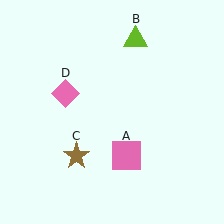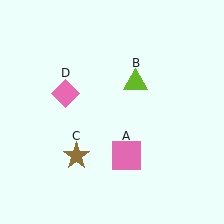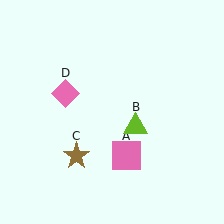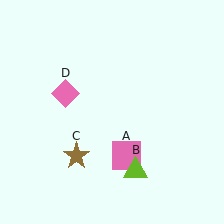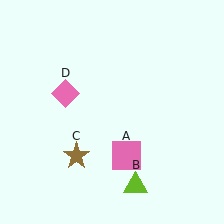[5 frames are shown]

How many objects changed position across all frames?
1 object changed position: lime triangle (object B).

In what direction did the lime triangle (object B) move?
The lime triangle (object B) moved down.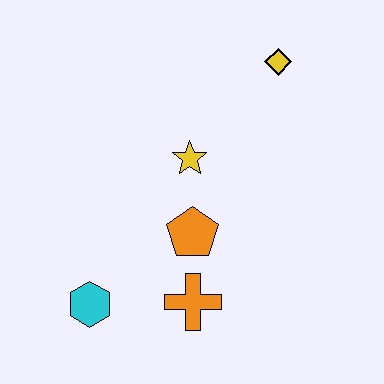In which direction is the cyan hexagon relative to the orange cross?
The cyan hexagon is to the left of the orange cross.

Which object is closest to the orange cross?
The orange pentagon is closest to the orange cross.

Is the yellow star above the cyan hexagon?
Yes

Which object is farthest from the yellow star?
The cyan hexagon is farthest from the yellow star.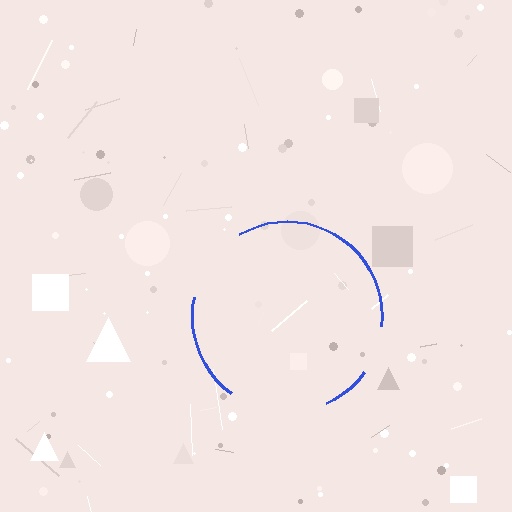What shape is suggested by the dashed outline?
The dashed outline suggests a circle.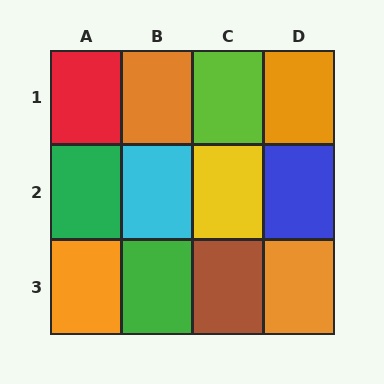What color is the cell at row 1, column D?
Orange.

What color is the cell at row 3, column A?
Orange.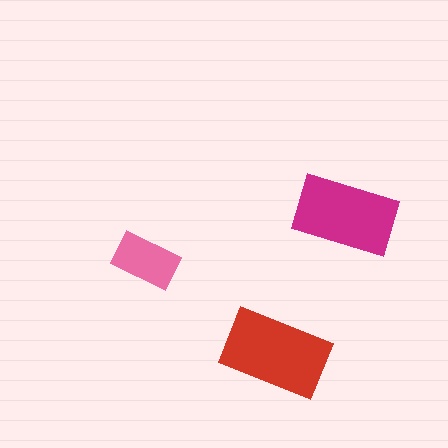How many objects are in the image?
There are 3 objects in the image.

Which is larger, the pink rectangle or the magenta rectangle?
The magenta one.